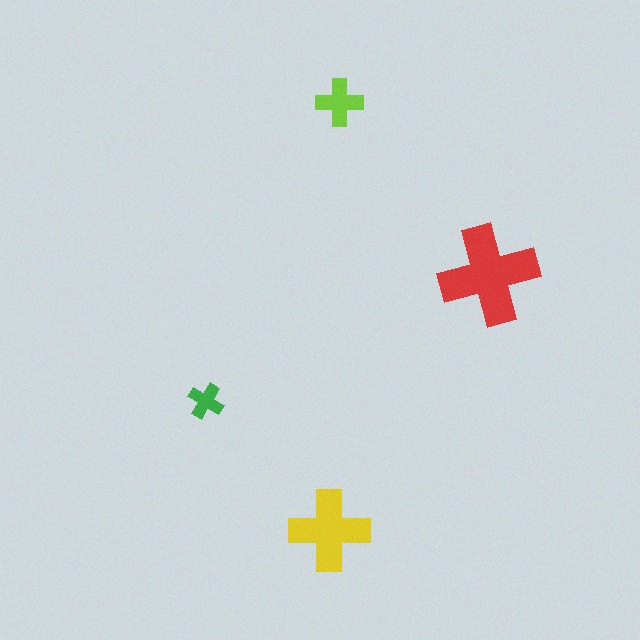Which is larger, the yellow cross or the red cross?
The red one.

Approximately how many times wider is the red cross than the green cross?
About 3 times wider.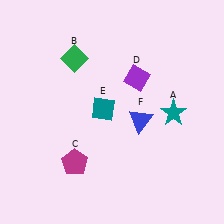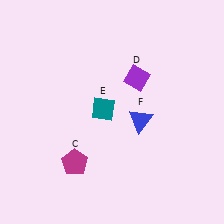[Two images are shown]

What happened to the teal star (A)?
The teal star (A) was removed in Image 2. It was in the bottom-right area of Image 1.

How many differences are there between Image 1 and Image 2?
There are 2 differences between the two images.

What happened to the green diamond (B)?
The green diamond (B) was removed in Image 2. It was in the top-left area of Image 1.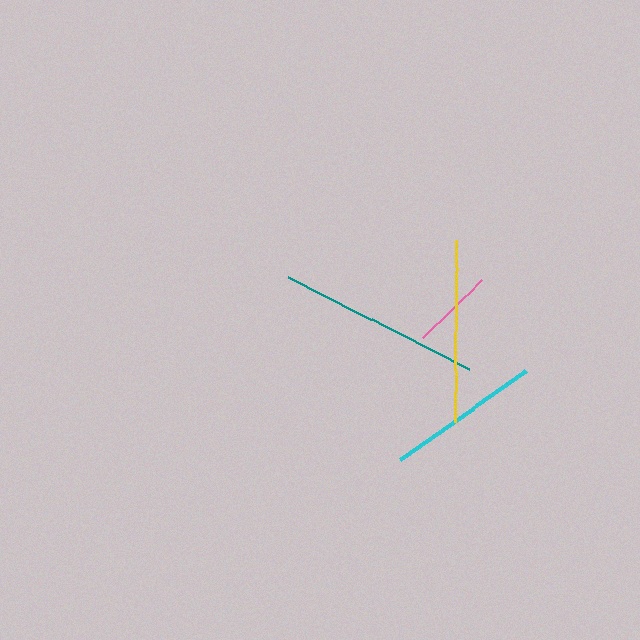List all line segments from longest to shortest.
From longest to shortest: teal, yellow, cyan, pink.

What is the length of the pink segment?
The pink segment is approximately 83 pixels long.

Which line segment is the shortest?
The pink line is the shortest at approximately 83 pixels.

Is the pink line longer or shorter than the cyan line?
The cyan line is longer than the pink line.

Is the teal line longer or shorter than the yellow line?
The teal line is longer than the yellow line.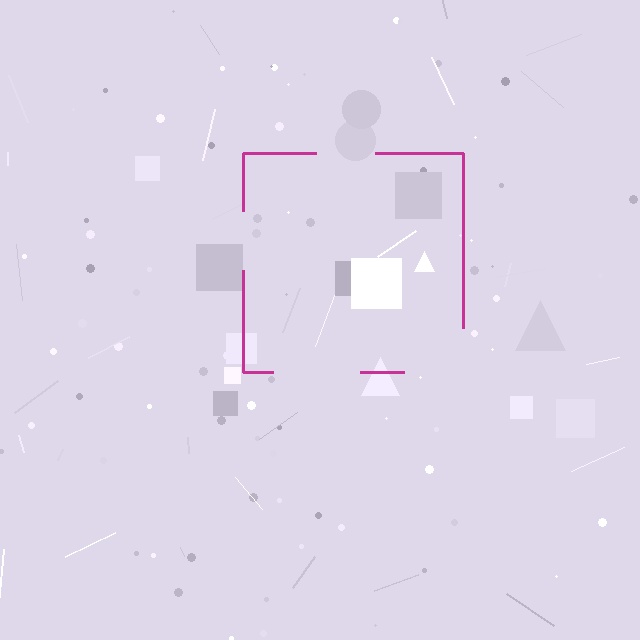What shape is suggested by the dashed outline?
The dashed outline suggests a square.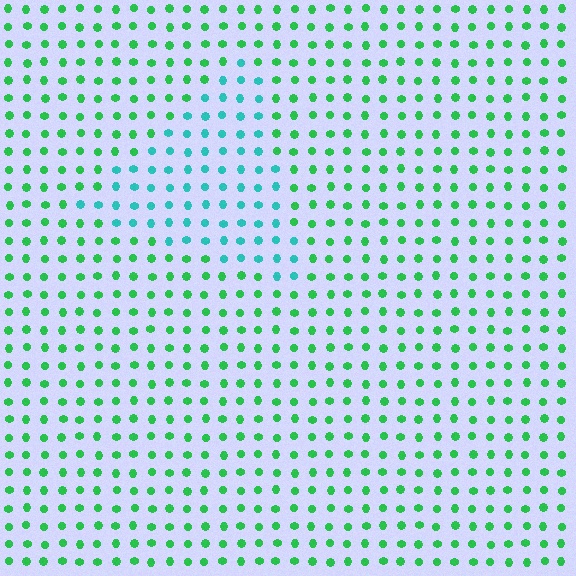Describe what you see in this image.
The image is filled with small green elements in a uniform arrangement. A triangle-shaped region is visible where the elements are tinted to a slightly different hue, forming a subtle color boundary.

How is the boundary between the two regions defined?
The boundary is defined purely by a slight shift in hue (about 42 degrees). Spacing, size, and orientation are identical on both sides.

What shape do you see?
I see a triangle.